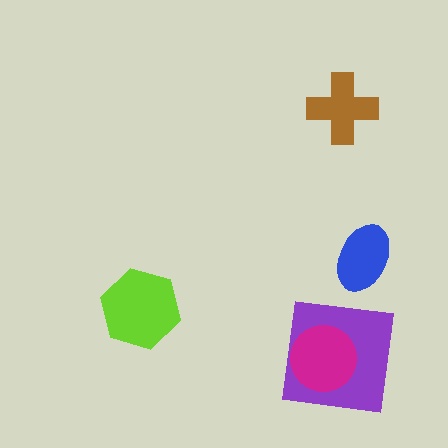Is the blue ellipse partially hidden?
No, no other shape covers it.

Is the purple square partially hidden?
Yes, it is partially covered by another shape.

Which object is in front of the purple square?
The magenta circle is in front of the purple square.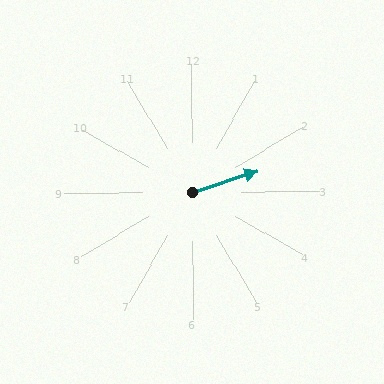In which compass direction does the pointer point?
East.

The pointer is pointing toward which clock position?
Roughly 2 o'clock.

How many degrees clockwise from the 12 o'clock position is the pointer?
Approximately 72 degrees.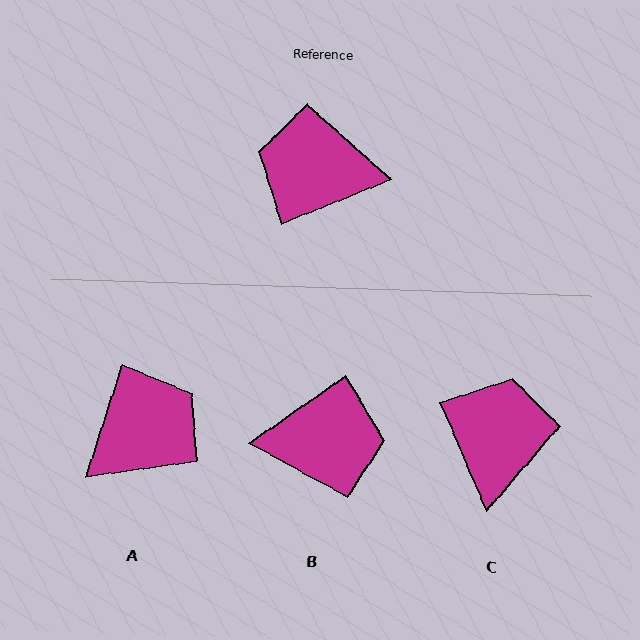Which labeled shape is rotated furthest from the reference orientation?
B, about 167 degrees away.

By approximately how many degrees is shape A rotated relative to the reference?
Approximately 130 degrees clockwise.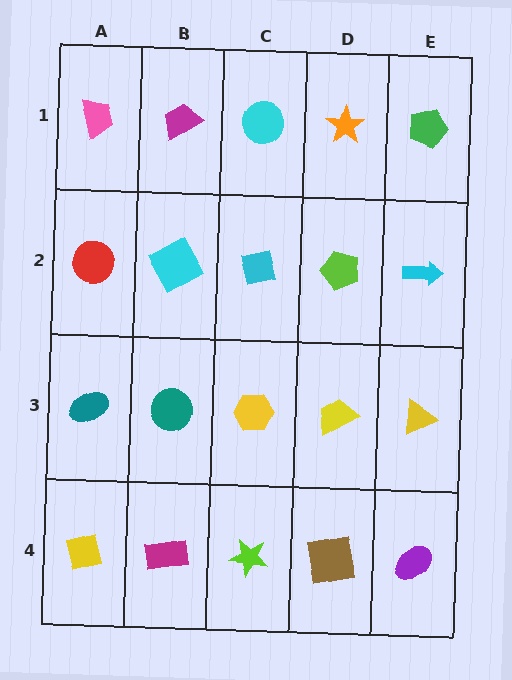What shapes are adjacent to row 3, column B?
A cyan square (row 2, column B), a magenta rectangle (row 4, column B), a teal ellipse (row 3, column A), a yellow hexagon (row 3, column C).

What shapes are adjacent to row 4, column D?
A yellow trapezoid (row 3, column D), a lime star (row 4, column C), a purple ellipse (row 4, column E).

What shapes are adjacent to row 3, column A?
A red circle (row 2, column A), a yellow square (row 4, column A), a teal circle (row 3, column B).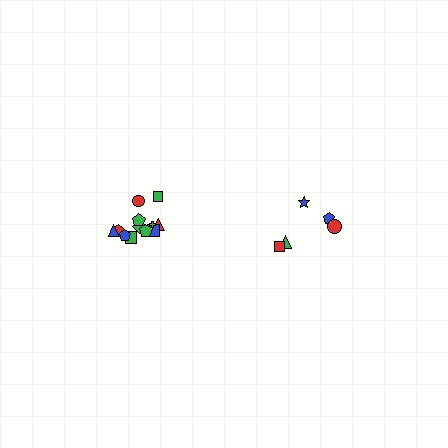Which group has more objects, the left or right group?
The left group.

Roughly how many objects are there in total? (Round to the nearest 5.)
Roughly 15 objects in total.